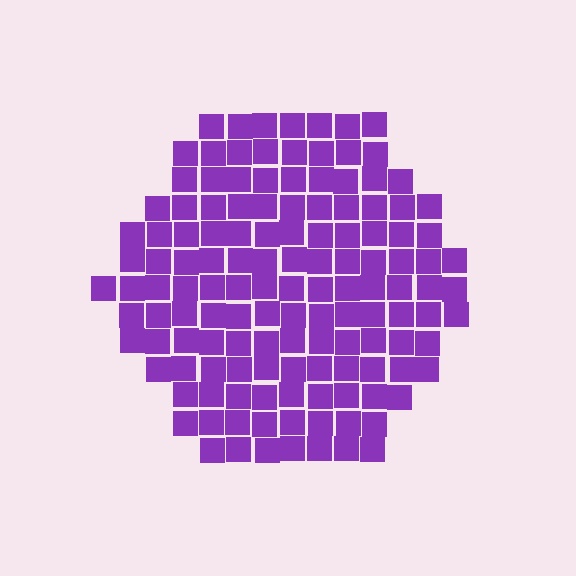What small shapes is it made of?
It is made of small squares.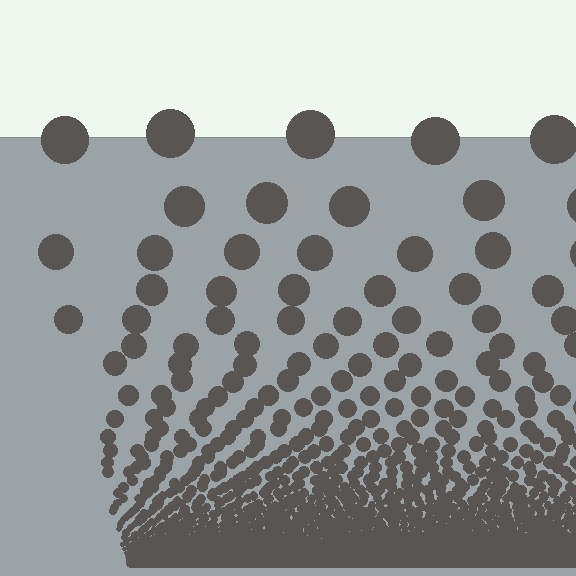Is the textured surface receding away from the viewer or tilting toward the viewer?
The surface appears to tilt toward the viewer. Texture elements get larger and sparser toward the top.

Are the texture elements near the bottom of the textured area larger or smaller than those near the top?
Smaller. The gradient is inverted — elements near the bottom are smaller and denser.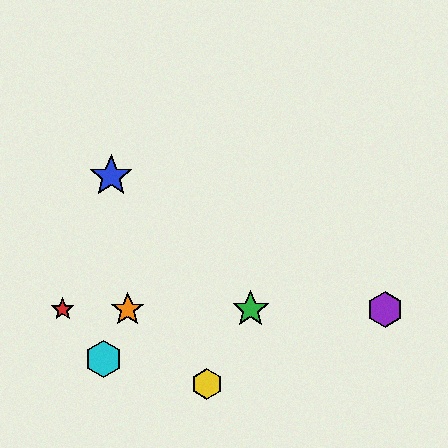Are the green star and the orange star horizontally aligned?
Yes, both are at y≈309.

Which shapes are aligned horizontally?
The red star, the green star, the purple hexagon, the orange star are aligned horizontally.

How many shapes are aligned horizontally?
4 shapes (the red star, the green star, the purple hexagon, the orange star) are aligned horizontally.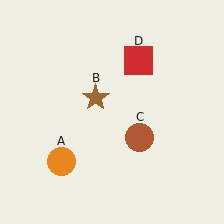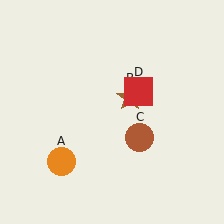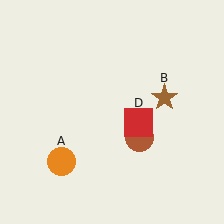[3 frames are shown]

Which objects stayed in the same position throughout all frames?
Orange circle (object A) and brown circle (object C) remained stationary.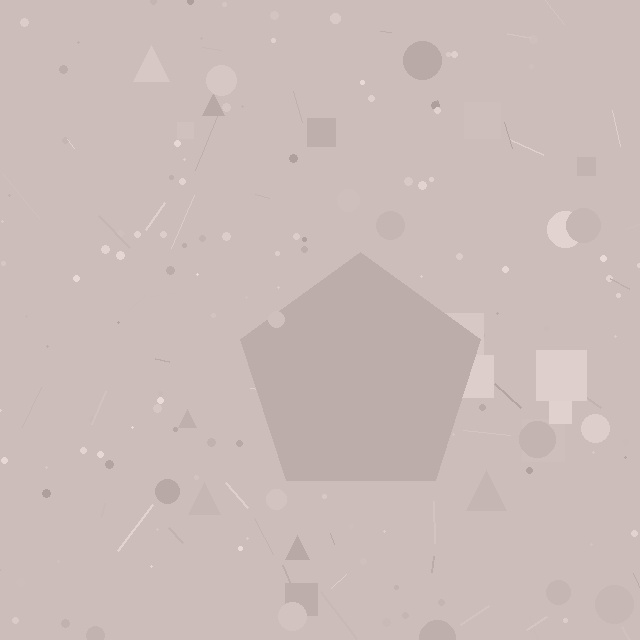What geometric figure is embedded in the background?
A pentagon is embedded in the background.